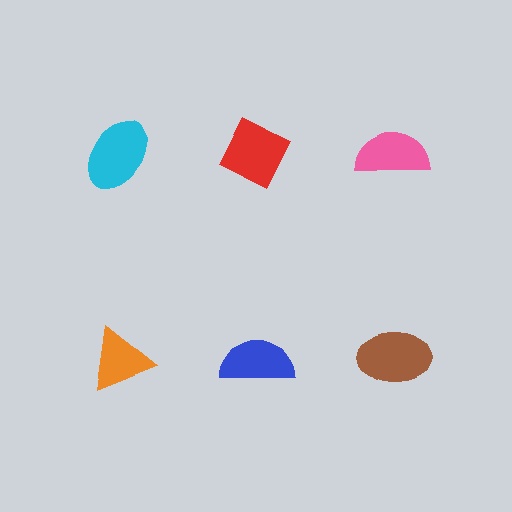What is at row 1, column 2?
A red diamond.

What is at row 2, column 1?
An orange triangle.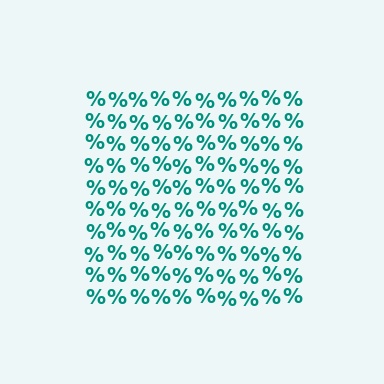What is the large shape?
The large shape is a square.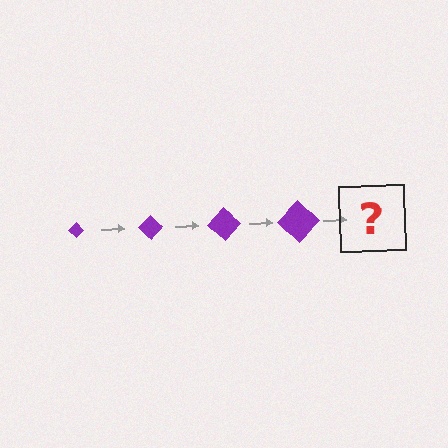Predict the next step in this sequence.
The next step is a purple diamond, larger than the previous one.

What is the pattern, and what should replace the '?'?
The pattern is that the diamond gets progressively larger each step. The '?' should be a purple diamond, larger than the previous one.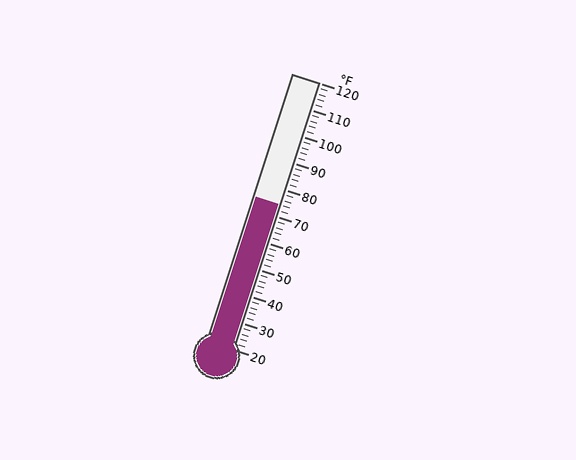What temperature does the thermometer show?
The thermometer shows approximately 74°F.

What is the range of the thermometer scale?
The thermometer scale ranges from 20°F to 120°F.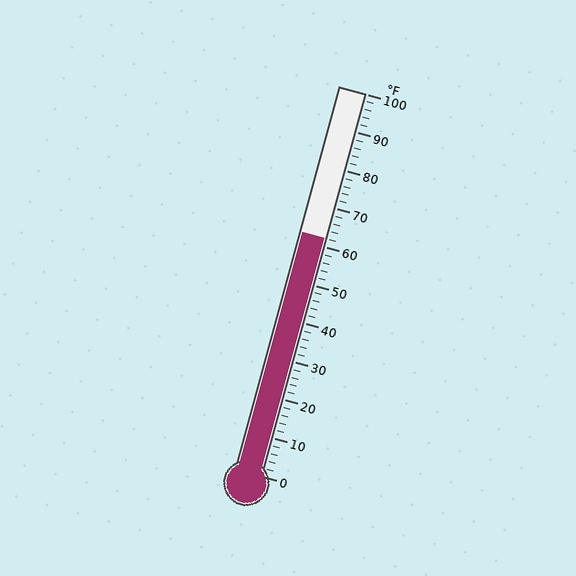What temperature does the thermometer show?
The thermometer shows approximately 62°F.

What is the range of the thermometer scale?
The thermometer scale ranges from 0°F to 100°F.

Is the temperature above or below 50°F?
The temperature is above 50°F.